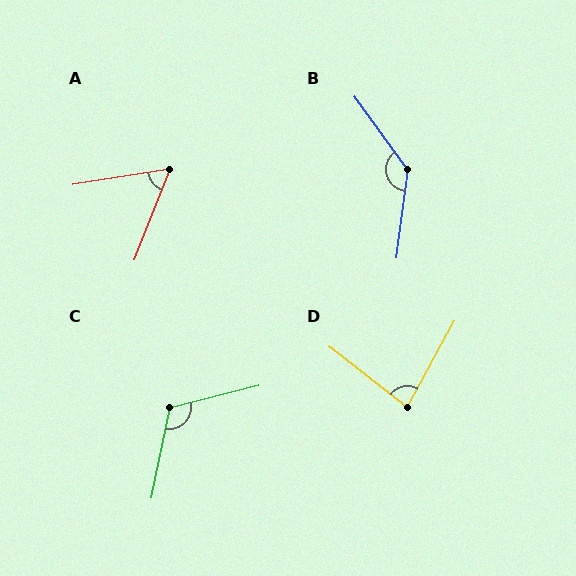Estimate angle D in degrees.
Approximately 81 degrees.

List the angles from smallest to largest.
A (59°), D (81°), C (116°), B (137°).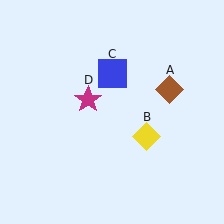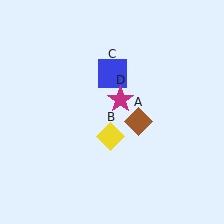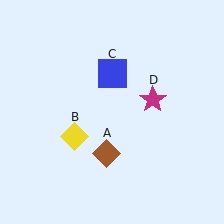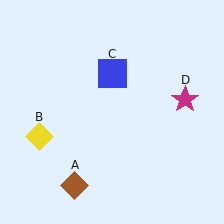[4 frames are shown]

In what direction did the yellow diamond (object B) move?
The yellow diamond (object B) moved left.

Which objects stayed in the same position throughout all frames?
Blue square (object C) remained stationary.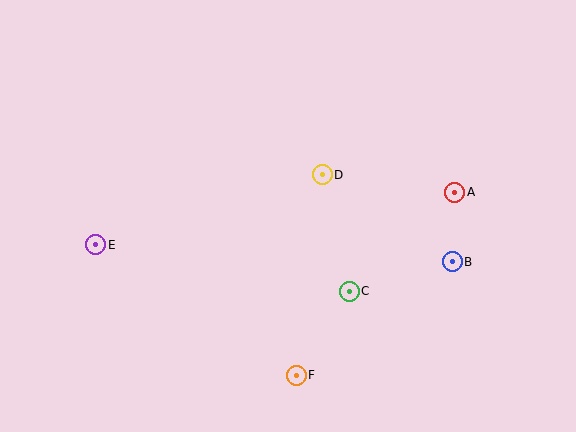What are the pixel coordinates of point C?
Point C is at (349, 291).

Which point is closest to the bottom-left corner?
Point E is closest to the bottom-left corner.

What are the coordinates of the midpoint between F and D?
The midpoint between F and D is at (309, 275).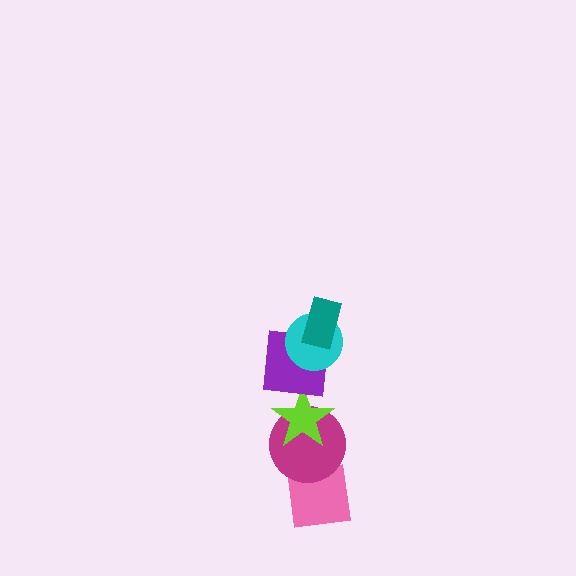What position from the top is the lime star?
The lime star is 4th from the top.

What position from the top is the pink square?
The pink square is 6th from the top.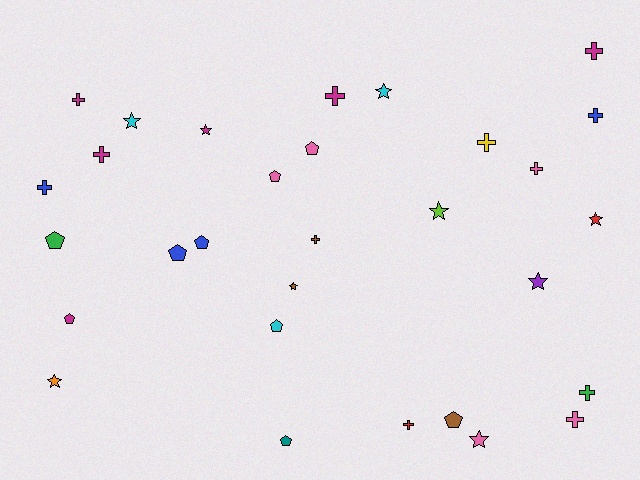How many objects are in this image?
There are 30 objects.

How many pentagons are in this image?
There are 9 pentagons.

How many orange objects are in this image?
There is 1 orange object.